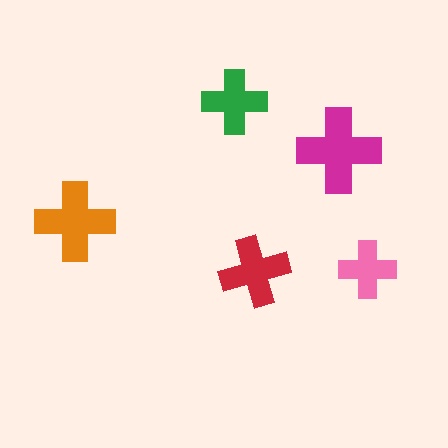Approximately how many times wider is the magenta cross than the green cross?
About 1.5 times wider.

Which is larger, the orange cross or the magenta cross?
The magenta one.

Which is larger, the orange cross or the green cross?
The orange one.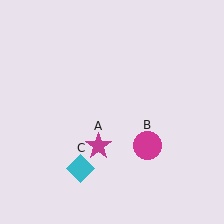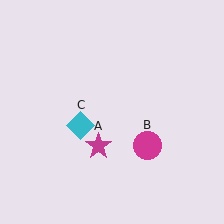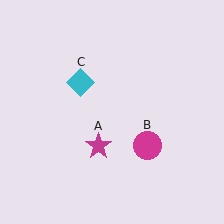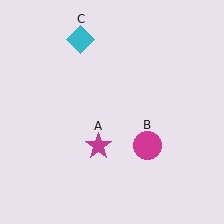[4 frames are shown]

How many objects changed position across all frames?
1 object changed position: cyan diamond (object C).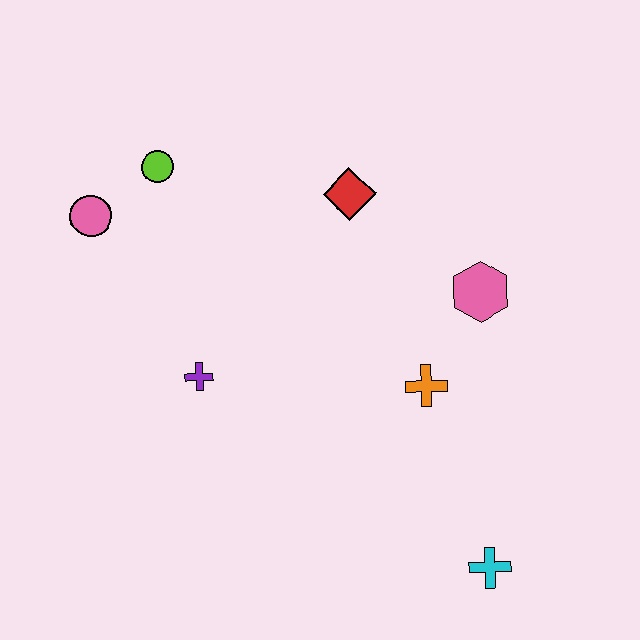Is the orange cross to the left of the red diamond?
No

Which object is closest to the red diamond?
The pink hexagon is closest to the red diamond.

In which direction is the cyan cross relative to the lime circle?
The cyan cross is below the lime circle.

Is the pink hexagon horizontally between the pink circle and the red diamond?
No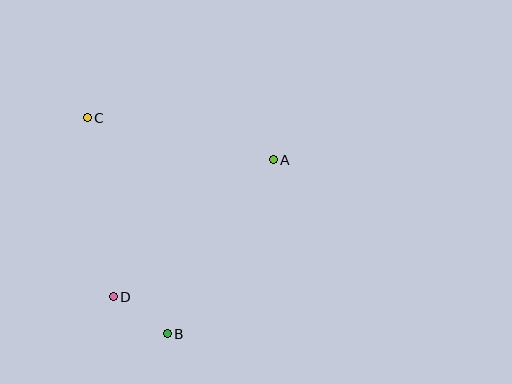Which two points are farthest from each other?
Points B and C are farthest from each other.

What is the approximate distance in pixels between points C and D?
The distance between C and D is approximately 181 pixels.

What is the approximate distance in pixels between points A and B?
The distance between A and B is approximately 204 pixels.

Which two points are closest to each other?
Points B and D are closest to each other.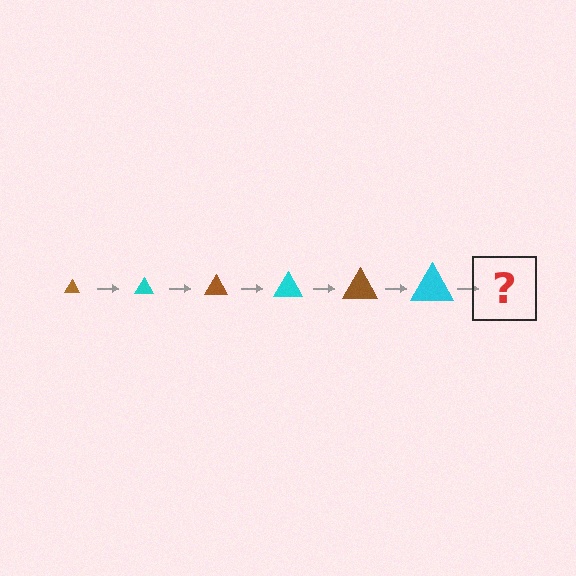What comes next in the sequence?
The next element should be a brown triangle, larger than the previous one.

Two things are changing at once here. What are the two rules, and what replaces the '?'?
The two rules are that the triangle grows larger each step and the color cycles through brown and cyan. The '?' should be a brown triangle, larger than the previous one.